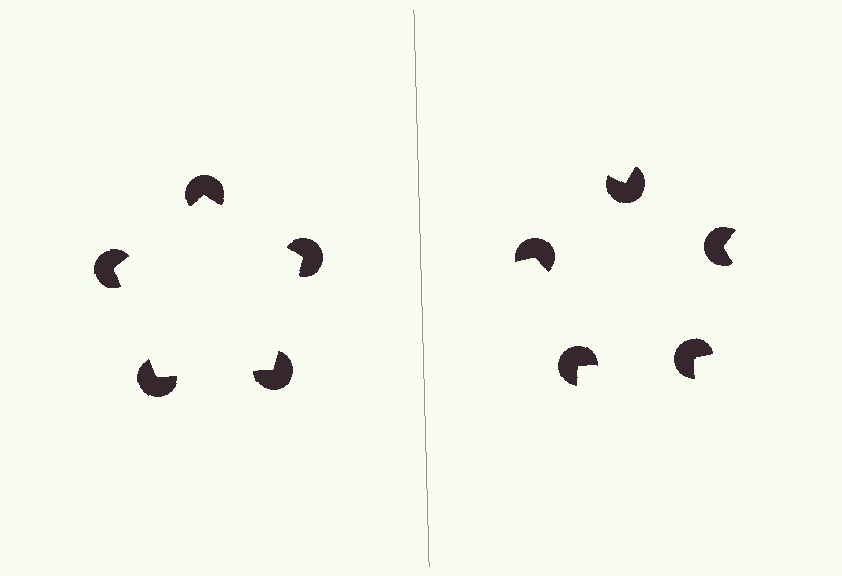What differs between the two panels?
The pac-man discs are positioned identically on both sides; only the wedge orientations differ. On the left they align to a pentagon; on the right they are misaligned.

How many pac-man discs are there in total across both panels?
10 — 5 on each side.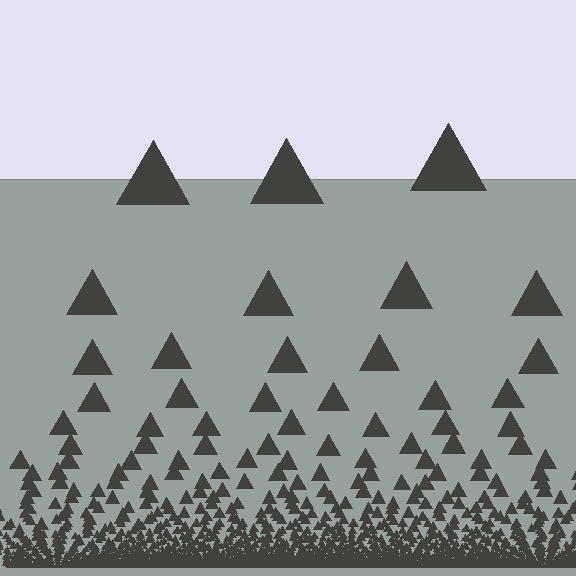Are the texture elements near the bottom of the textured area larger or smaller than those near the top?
Smaller. The gradient is inverted — elements near the bottom are smaller and denser.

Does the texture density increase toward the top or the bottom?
Density increases toward the bottom.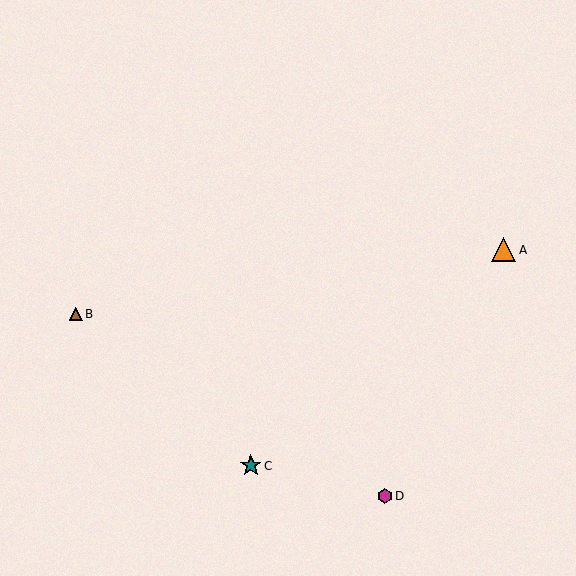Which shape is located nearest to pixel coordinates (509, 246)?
The orange triangle (labeled A) at (503, 250) is nearest to that location.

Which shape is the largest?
The orange triangle (labeled A) is the largest.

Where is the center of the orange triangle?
The center of the orange triangle is at (503, 250).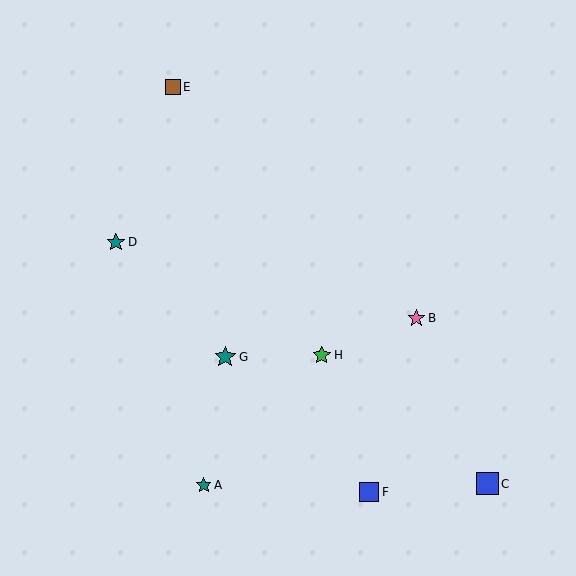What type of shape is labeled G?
Shape G is a teal star.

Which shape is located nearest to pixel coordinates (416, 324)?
The pink star (labeled B) at (416, 318) is nearest to that location.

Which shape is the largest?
The blue square (labeled C) is the largest.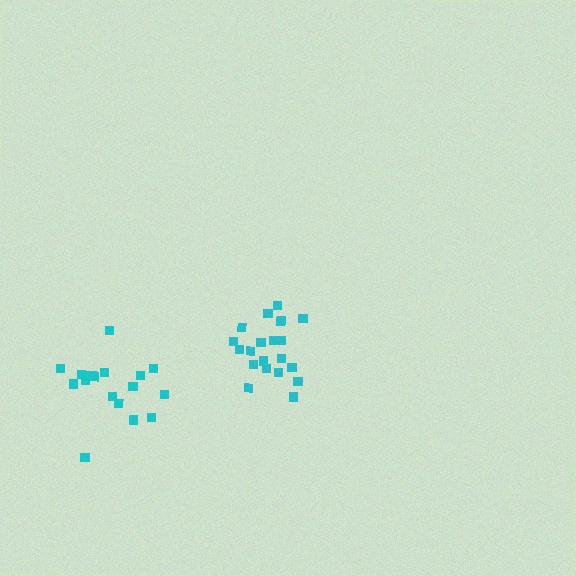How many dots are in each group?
Group 1: 21 dots, Group 2: 17 dots (38 total).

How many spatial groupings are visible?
There are 2 spatial groupings.